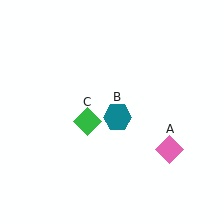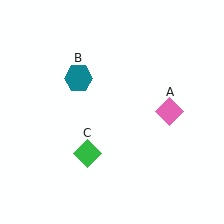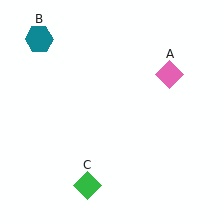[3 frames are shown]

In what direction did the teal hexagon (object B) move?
The teal hexagon (object B) moved up and to the left.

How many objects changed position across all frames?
3 objects changed position: pink diamond (object A), teal hexagon (object B), green diamond (object C).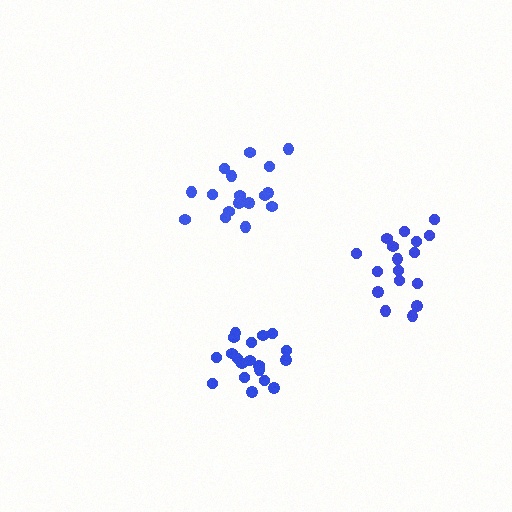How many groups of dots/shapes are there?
There are 3 groups.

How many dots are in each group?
Group 1: 17 dots, Group 2: 17 dots, Group 3: 19 dots (53 total).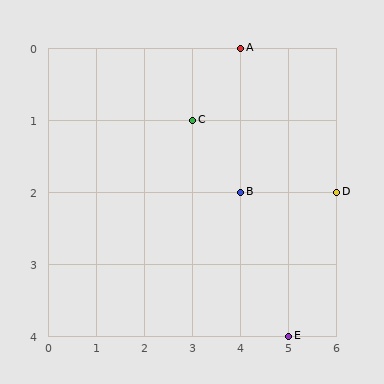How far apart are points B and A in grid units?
Points B and A are 2 rows apart.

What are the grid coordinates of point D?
Point D is at grid coordinates (6, 2).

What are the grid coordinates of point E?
Point E is at grid coordinates (5, 4).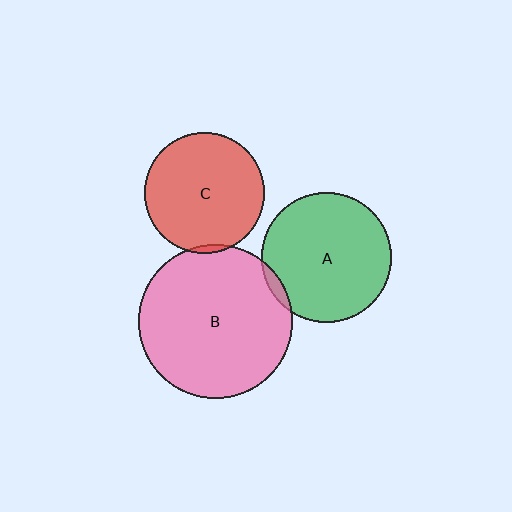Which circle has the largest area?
Circle B (pink).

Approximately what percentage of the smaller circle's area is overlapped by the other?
Approximately 5%.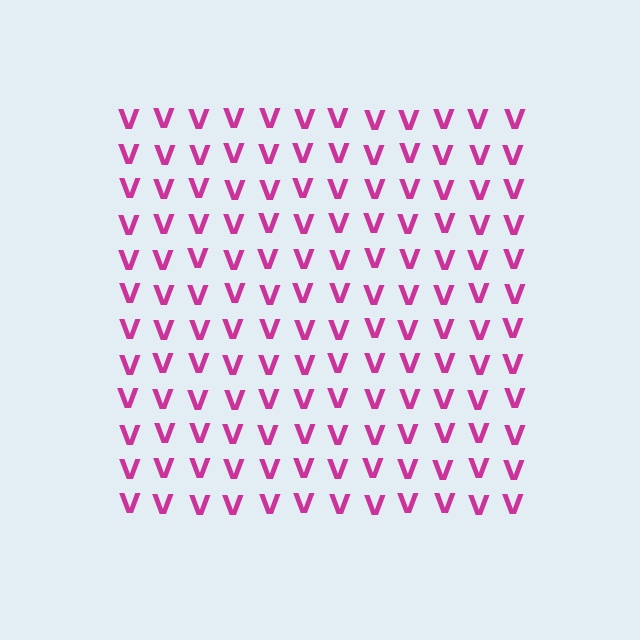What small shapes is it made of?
It is made of small letter V's.